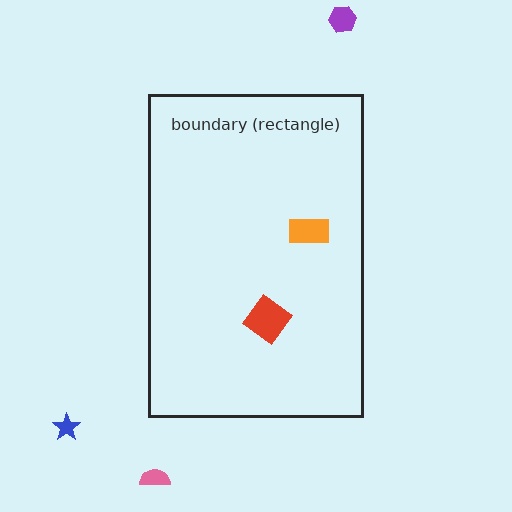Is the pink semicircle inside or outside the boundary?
Outside.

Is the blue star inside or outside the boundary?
Outside.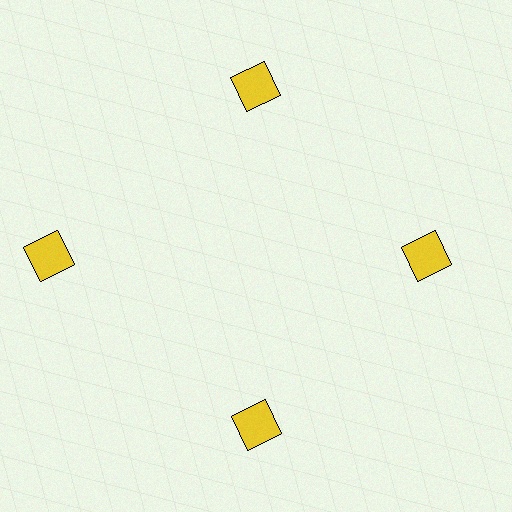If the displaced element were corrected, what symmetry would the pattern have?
It would have 4-fold rotational symmetry — the pattern would map onto itself every 90 degrees.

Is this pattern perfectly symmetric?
No. The 4 yellow squares are arranged in a ring, but one element near the 9 o'clock position is pushed outward from the center, breaking the 4-fold rotational symmetry.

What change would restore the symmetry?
The symmetry would be restored by moving it inward, back onto the ring so that all 4 squares sit at equal angles and equal distance from the center.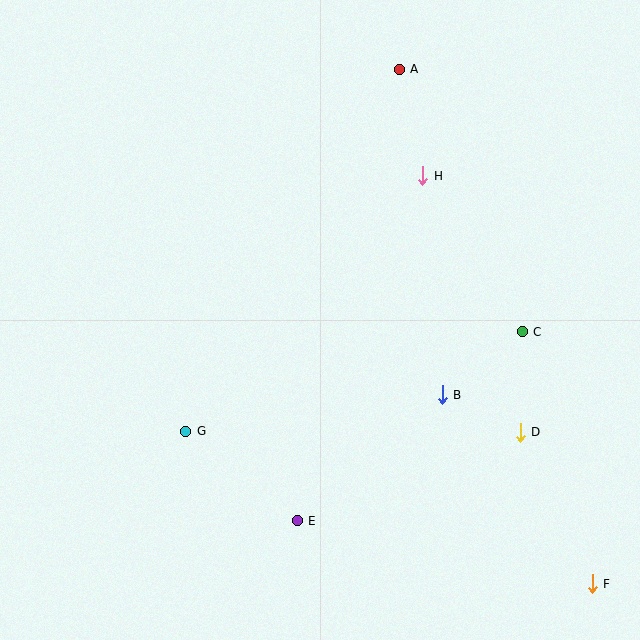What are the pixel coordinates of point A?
Point A is at (399, 69).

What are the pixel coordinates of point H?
Point H is at (423, 176).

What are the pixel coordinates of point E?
Point E is at (297, 521).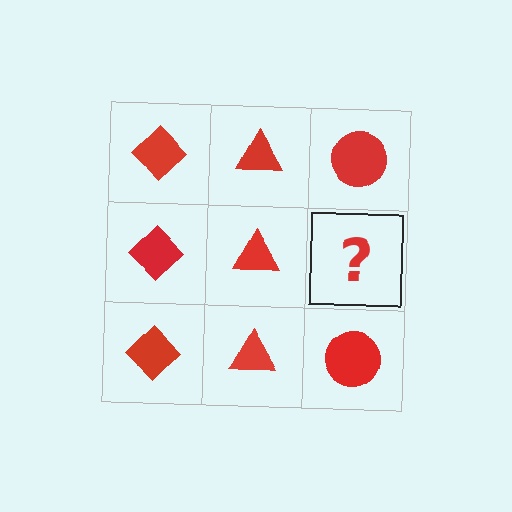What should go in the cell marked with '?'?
The missing cell should contain a red circle.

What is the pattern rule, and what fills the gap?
The rule is that each column has a consistent shape. The gap should be filled with a red circle.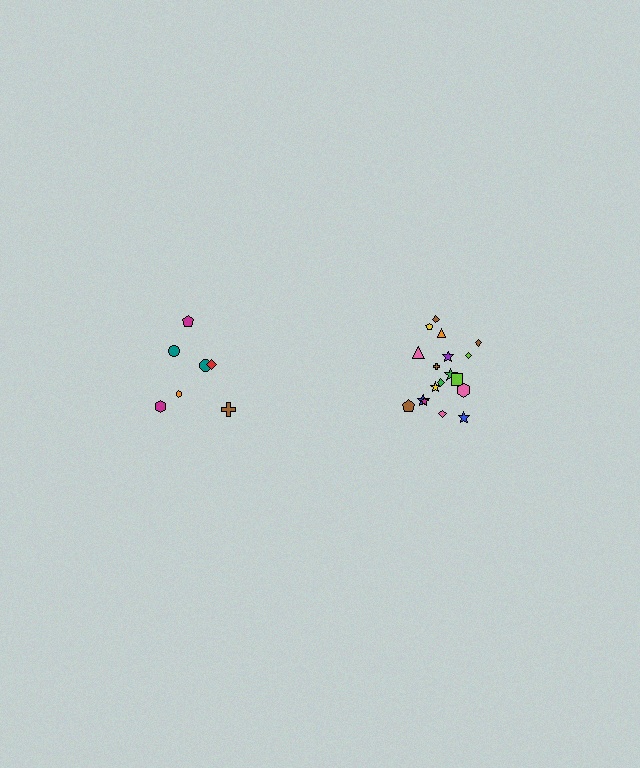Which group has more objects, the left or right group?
The right group.